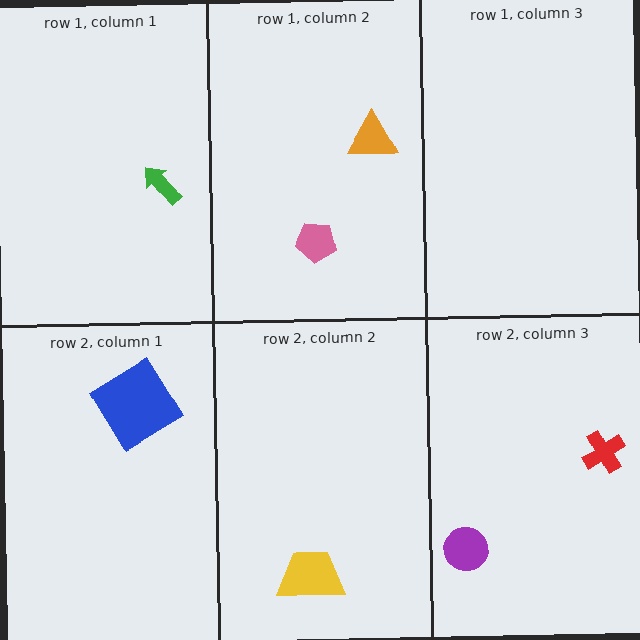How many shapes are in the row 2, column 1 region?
1.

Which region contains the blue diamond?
The row 2, column 1 region.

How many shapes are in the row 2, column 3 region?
2.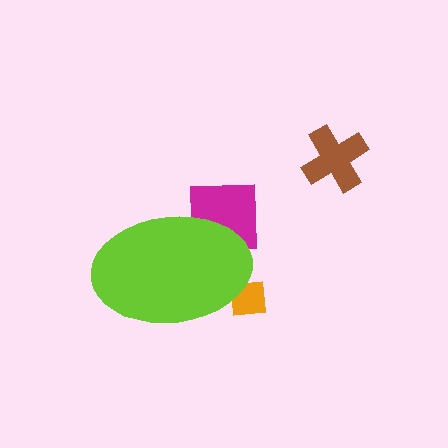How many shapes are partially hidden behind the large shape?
2 shapes are partially hidden.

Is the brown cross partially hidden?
No, the brown cross is fully visible.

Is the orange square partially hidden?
Yes, the orange square is partially hidden behind the lime ellipse.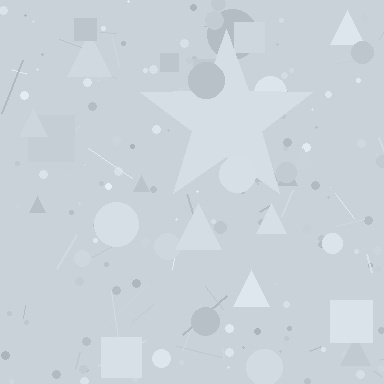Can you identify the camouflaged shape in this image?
The camouflaged shape is a star.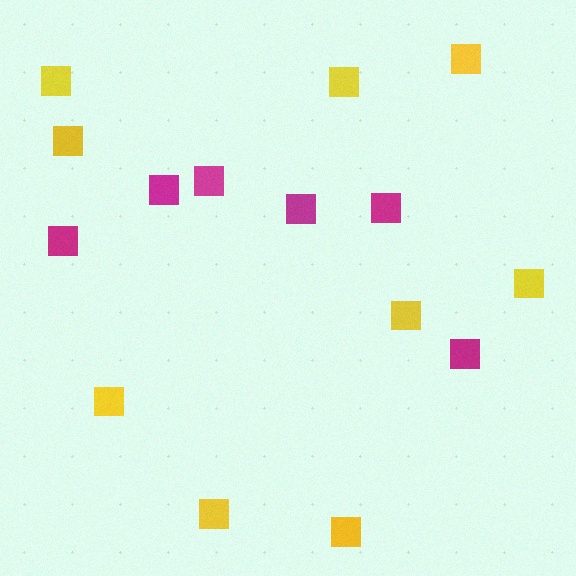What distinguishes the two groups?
There are 2 groups: one group of yellow squares (9) and one group of magenta squares (6).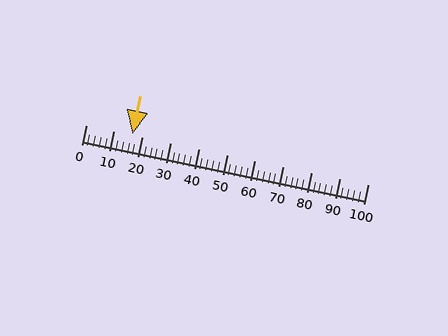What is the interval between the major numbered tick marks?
The major tick marks are spaced 10 units apart.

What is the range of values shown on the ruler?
The ruler shows values from 0 to 100.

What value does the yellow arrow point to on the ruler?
The yellow arrow points to approximately 17.